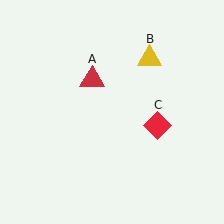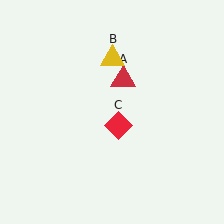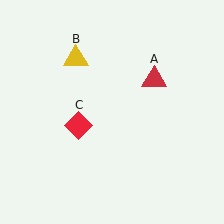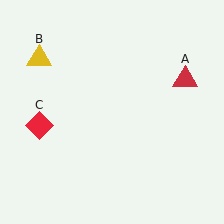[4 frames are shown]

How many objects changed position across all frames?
3 objects changed position: red triangle (object A), yellow triangle (object B), red diamond (object C).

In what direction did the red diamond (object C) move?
The red diamond (object C) moved left.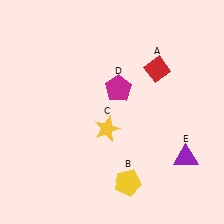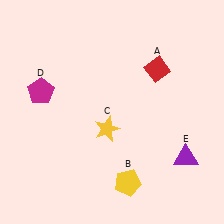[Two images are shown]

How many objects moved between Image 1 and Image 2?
1 object moved between the two images.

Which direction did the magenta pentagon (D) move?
The magenta pentagon (D) moved left.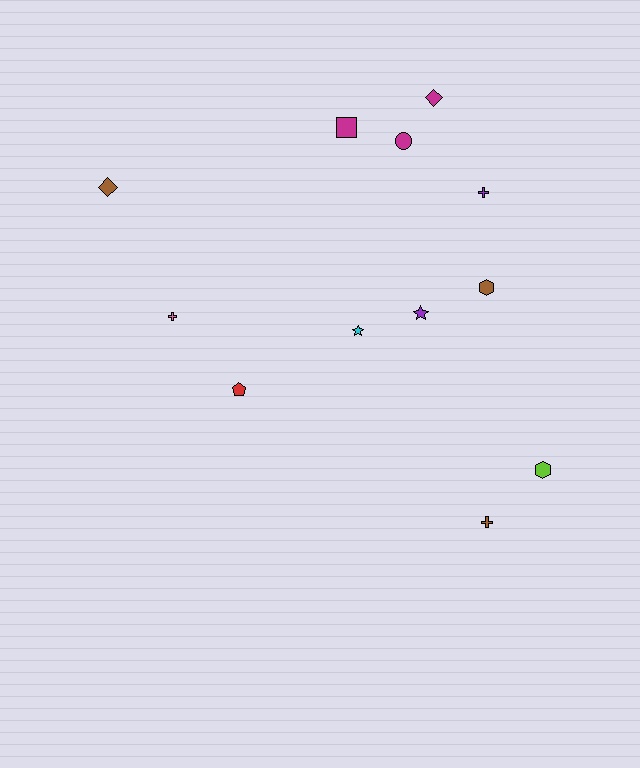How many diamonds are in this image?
There are 2 diamonds.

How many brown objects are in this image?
There are 3 brown objects.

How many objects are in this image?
There are 12 objects.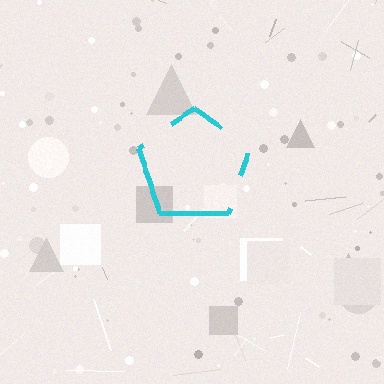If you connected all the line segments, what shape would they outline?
They would outline a pentagon.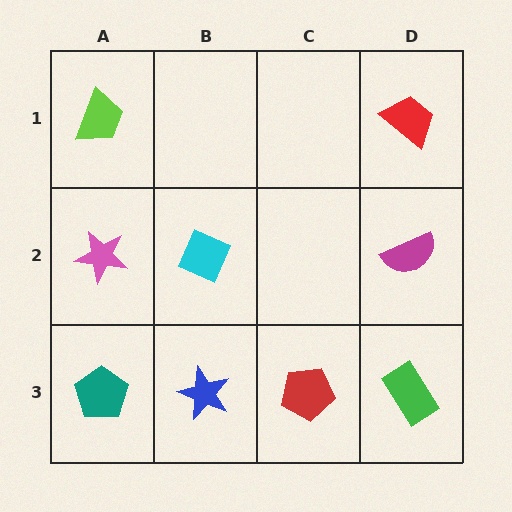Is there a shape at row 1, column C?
No, that cell is empty.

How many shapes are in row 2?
3 shapes.